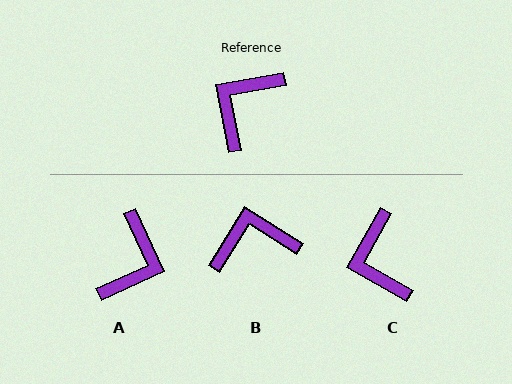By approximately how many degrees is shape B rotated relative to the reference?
Approximately 42 degrees clockwise.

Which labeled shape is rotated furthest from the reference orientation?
A, about 166 degrees away.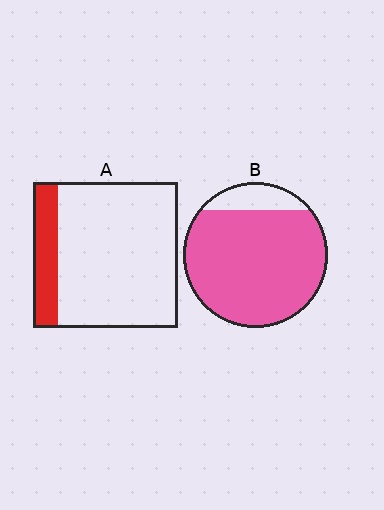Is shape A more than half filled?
No.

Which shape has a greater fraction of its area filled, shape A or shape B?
Shape B.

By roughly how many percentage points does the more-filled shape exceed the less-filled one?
By roughly 70 percentage points (B over A).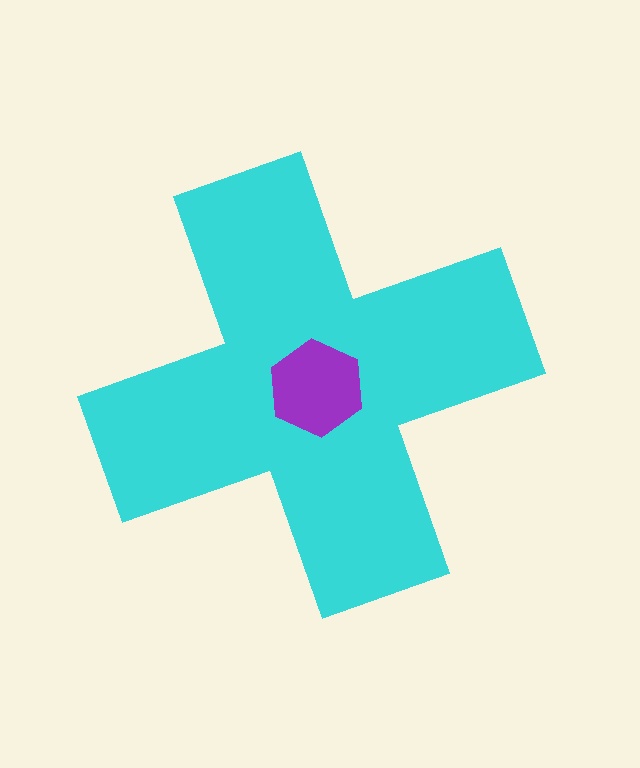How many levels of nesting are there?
2.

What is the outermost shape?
The cyan cross.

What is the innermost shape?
The purple hexagon.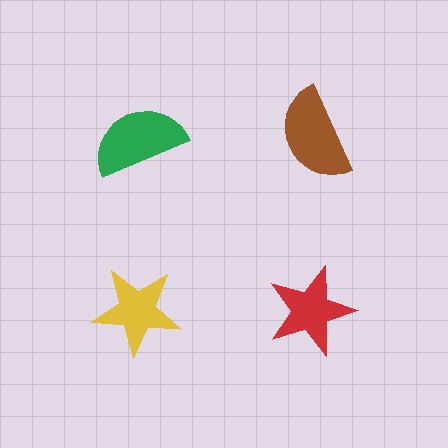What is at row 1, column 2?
A brown semicircle.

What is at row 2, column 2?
A red star.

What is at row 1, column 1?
A green semicircle.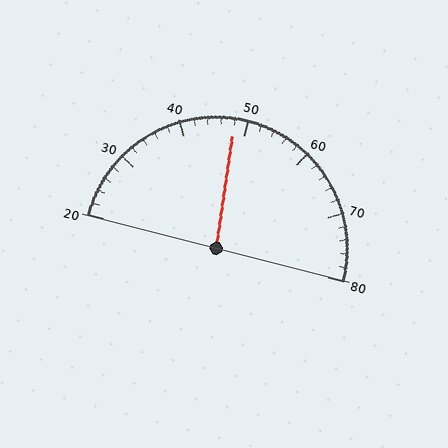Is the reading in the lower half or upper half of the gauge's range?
The reading is in the lower half of the range (20 to 80).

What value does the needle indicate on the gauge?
The needle indicates approximately 48.